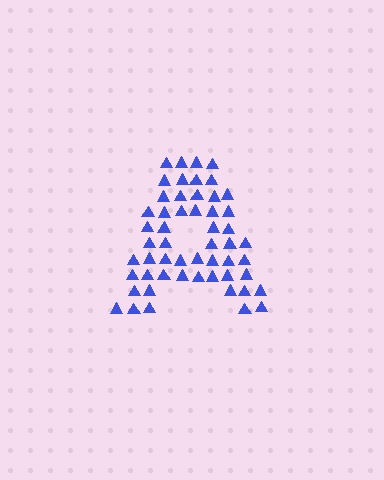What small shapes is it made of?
It is made of small triangles.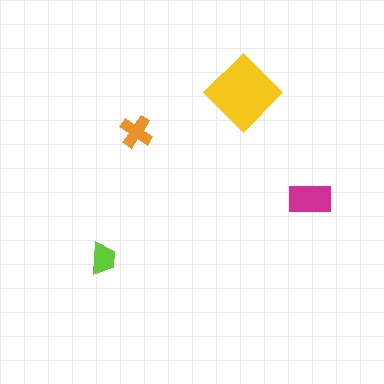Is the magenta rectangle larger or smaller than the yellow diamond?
Smaller.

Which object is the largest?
The yellow diamond.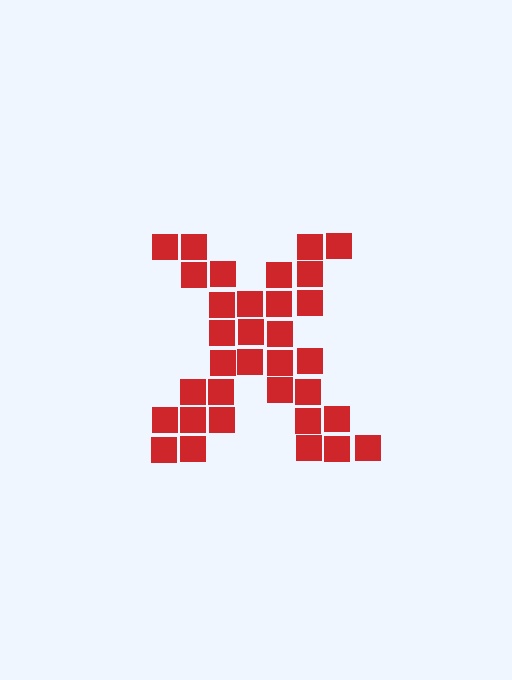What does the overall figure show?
The overall figure shows the letter X.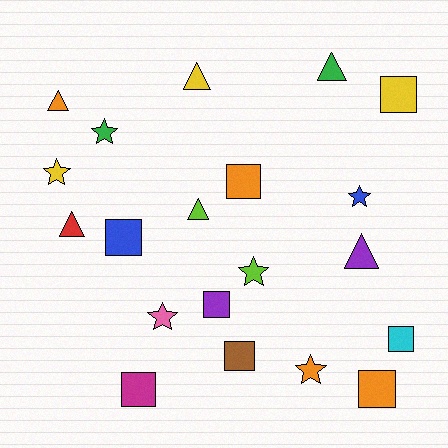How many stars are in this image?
There are 6 stars.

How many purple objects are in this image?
There are 2 purple objects.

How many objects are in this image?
There are 20 objects.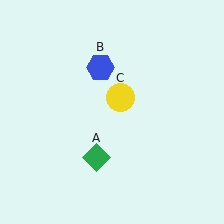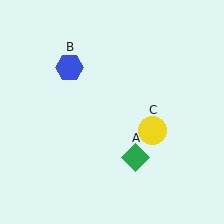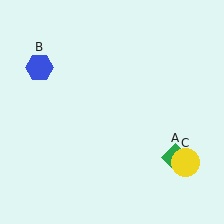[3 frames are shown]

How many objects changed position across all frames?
3 objects changed position: green diamond (object A), blue hexagon (object B), yellow circle (object C).